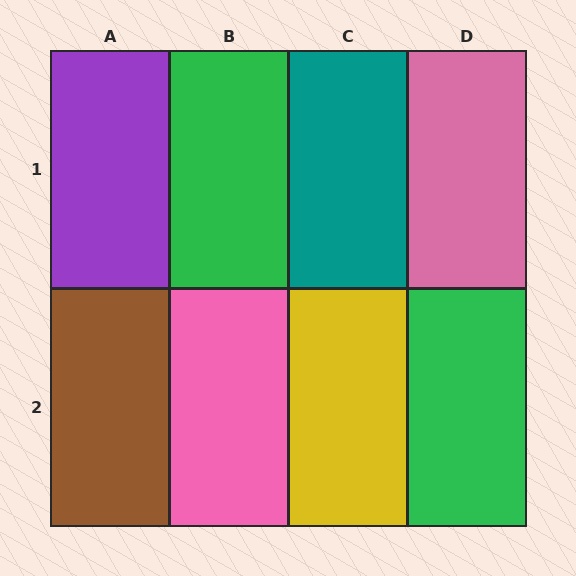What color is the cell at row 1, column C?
Teal.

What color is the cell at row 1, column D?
Pink.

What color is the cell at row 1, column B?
Green.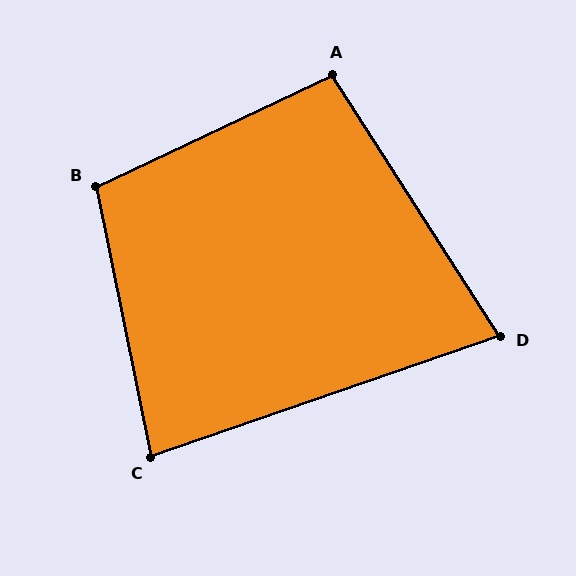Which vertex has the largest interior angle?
B, at approximately 104 degrees.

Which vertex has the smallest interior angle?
D, at approximately 76 degrees.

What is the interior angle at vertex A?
Approximately 97 degrees (obtuse).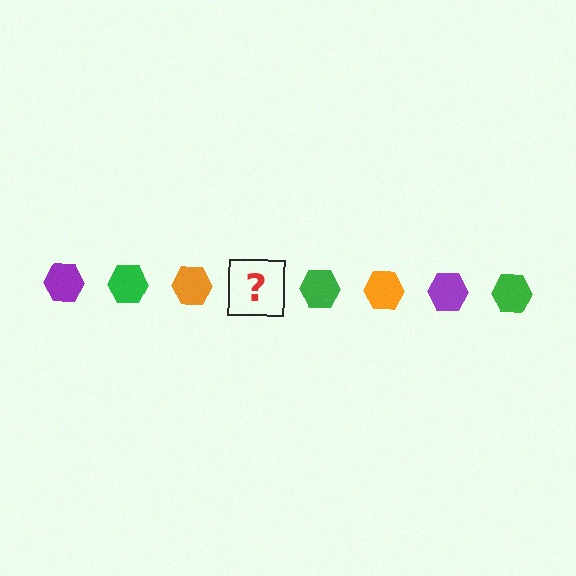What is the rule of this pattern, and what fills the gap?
The rule is that the pattern cycles through purple, green, orange hexagons. The gap should be filled with a purple hexagon.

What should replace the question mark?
The question mark should be replaced with a purple hexagon.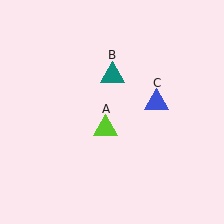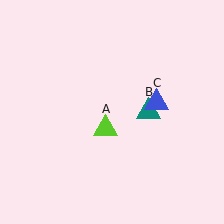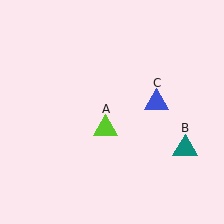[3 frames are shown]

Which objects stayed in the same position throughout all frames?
Lime triangle (object A) and blue triangle (object C) remained stationary.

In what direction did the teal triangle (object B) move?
The teal triangle (object B) moved down and to the right.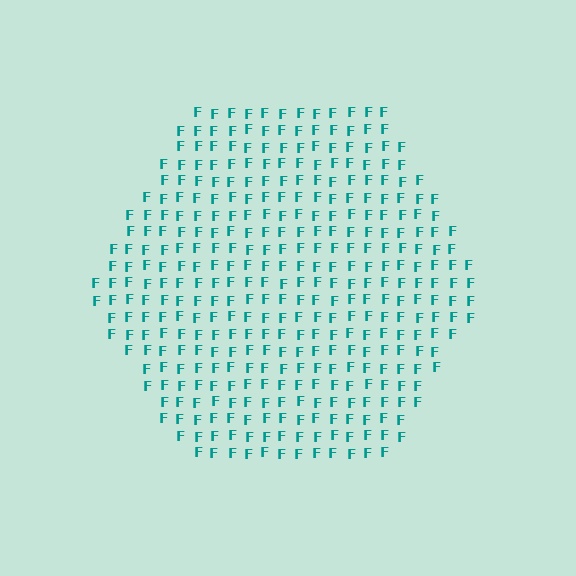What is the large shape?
The large shape is a hexagon.